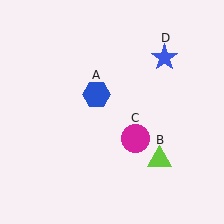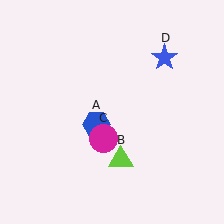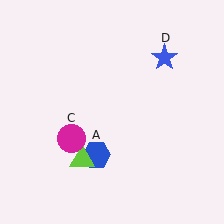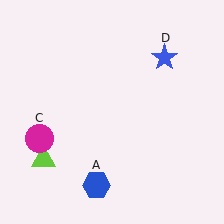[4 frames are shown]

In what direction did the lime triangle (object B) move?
The lime triangle (object B) moved left.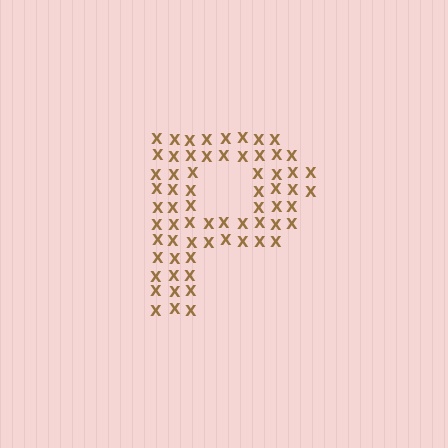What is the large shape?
The large shape is the letter P.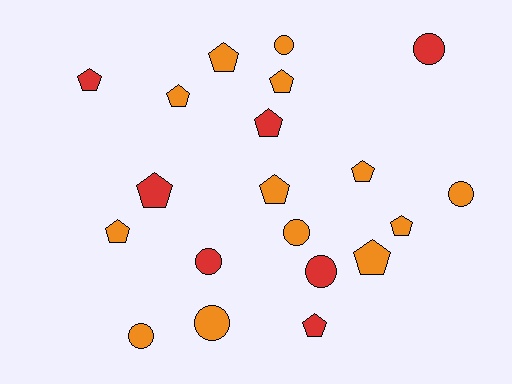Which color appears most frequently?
Orange, with 13 objects.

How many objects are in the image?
There are 20 objects.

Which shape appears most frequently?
Pentagon, with 12 objects.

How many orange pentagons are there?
There are 8 orange pentagons.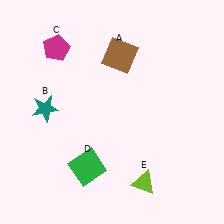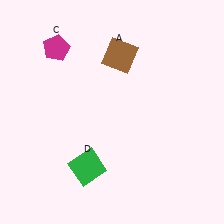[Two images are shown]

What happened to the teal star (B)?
The teal star (B) was removed in Image 2. It was in the top-left area of Image 1.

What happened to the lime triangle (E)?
The lime triangle (E) was removed in Image 2. It was in the bottom-right area of Image 1.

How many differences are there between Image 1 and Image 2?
There are 2 differences between the two images.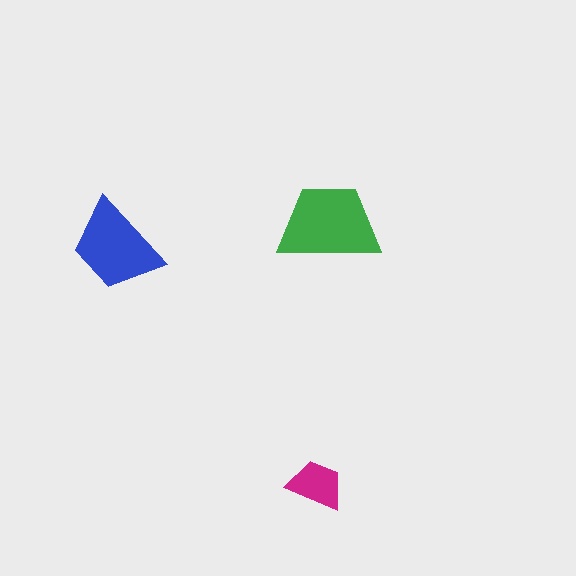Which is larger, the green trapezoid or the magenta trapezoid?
The green one.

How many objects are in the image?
There are 3 objects in the image.